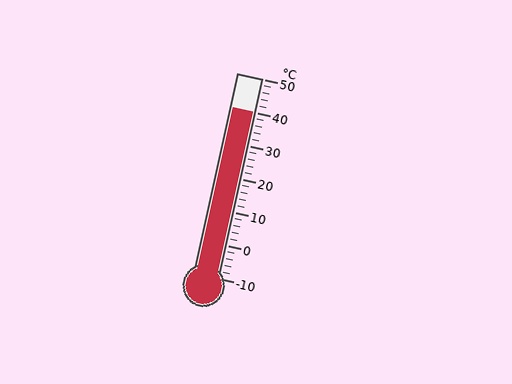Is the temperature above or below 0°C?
The temperature is above 0°C.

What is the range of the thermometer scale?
The thermometer scale ranges from -10°C to 50°C.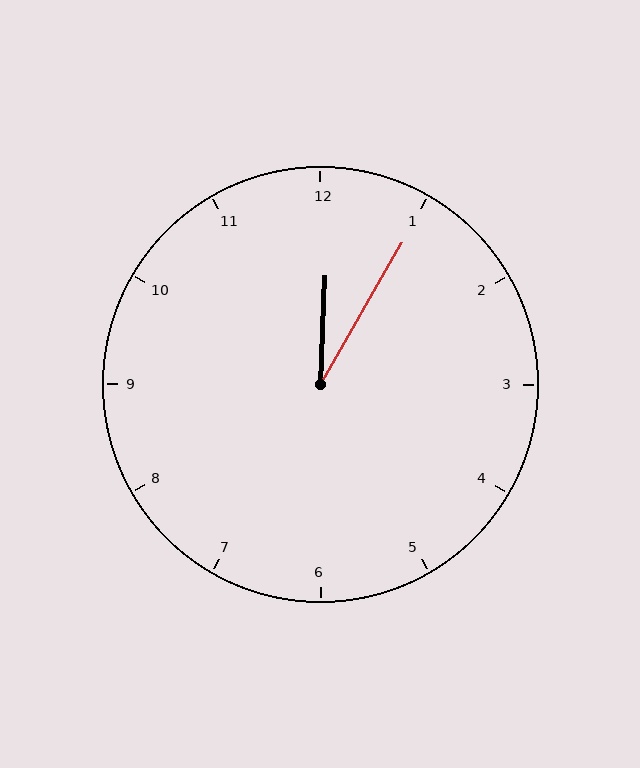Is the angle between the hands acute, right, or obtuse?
It is acute.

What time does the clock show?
12:05.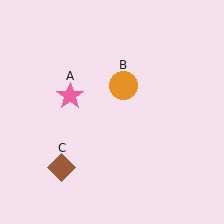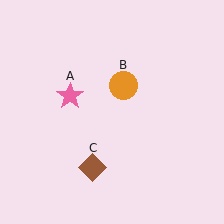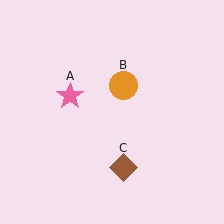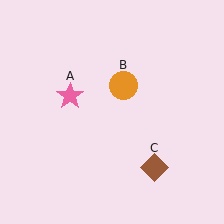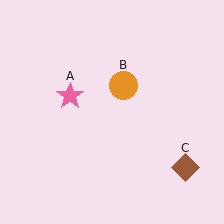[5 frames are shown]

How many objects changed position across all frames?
1 object changed position: brown diamond (object C).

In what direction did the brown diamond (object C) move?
The brown diamond (object C) moved right.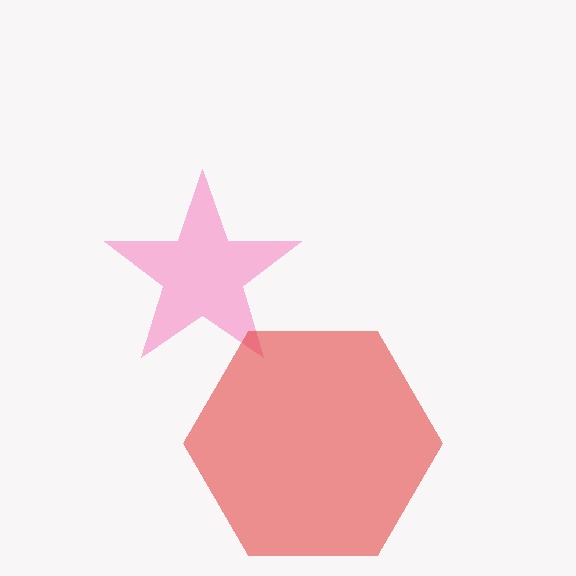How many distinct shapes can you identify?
There are 2 distinct shapes: a pink star, a red hexagon.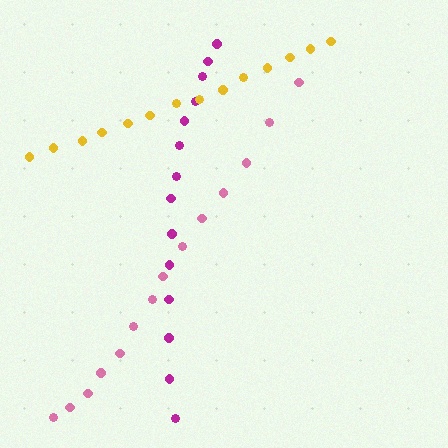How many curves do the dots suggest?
There are 3 distinct paths.